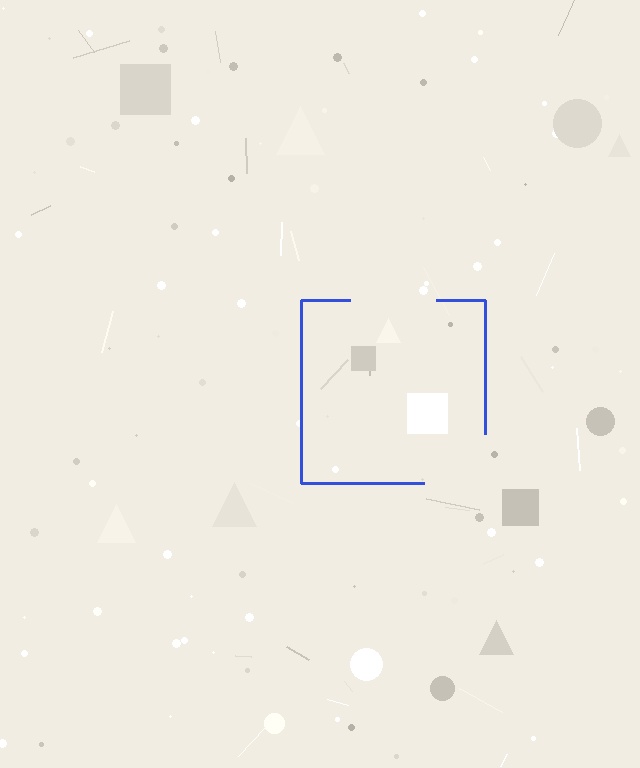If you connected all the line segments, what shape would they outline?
They would outline a square.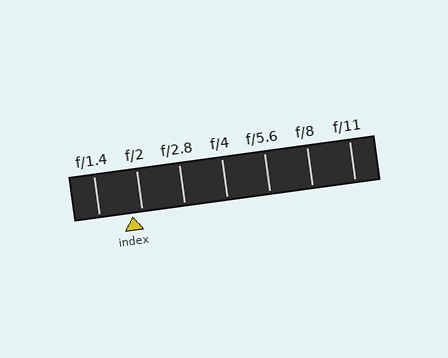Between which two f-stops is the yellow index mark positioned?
The index mark is between f/1.4 and f/2.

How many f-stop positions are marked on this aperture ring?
There are 7 f-stop positions marked.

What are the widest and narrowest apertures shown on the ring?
The widest aperture shown is f/1.4 and the narrowest is f/11.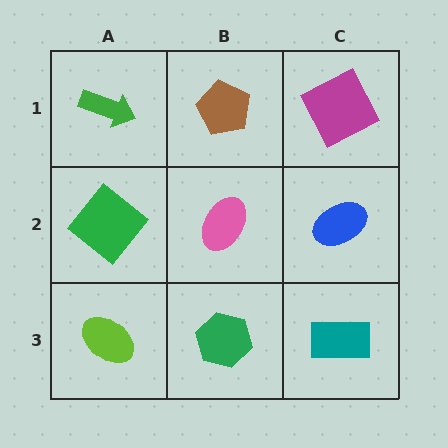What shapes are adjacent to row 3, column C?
A blue ellipse (row 2, column C), a green hexagon (row 3, column B).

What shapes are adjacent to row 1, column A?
A green diamond (row 2, column A), a brown pentagon (row 1, column B).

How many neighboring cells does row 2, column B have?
4.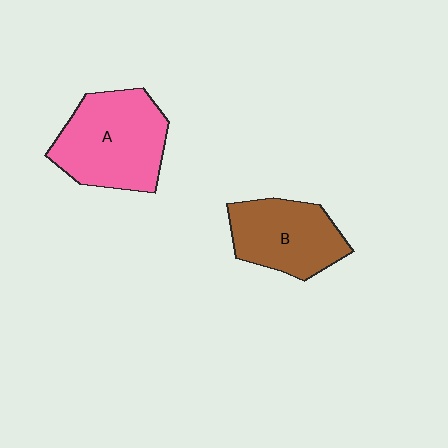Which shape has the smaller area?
Shape B (brown).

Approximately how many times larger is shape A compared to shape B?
Approximately 1.3 times.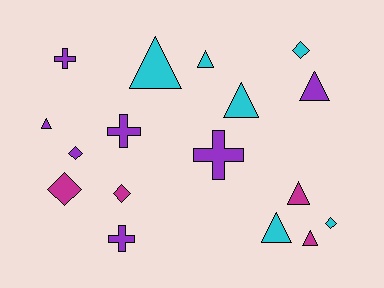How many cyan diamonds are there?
There are 2 cyan diamonds.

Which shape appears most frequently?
Triangle, with 8 objects.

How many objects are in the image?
There are 17 objects.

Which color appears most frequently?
Purple, with 7 objects.